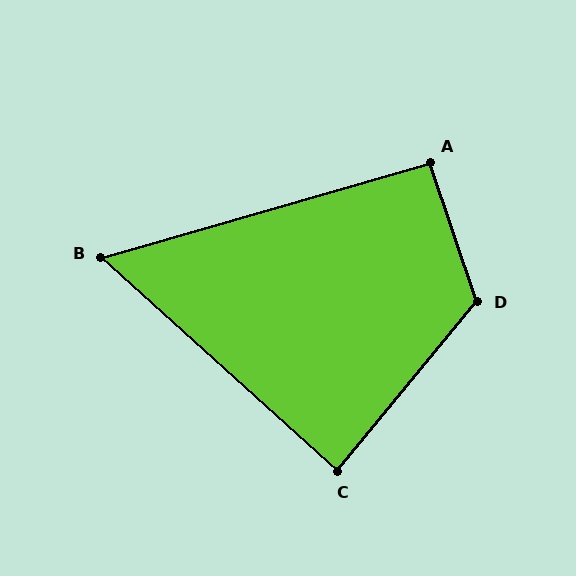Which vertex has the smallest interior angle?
B, at approximately 58 degrees.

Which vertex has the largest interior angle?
D, at approximately 122 degrees.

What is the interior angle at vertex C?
Approximately 87 degrees (approximately right).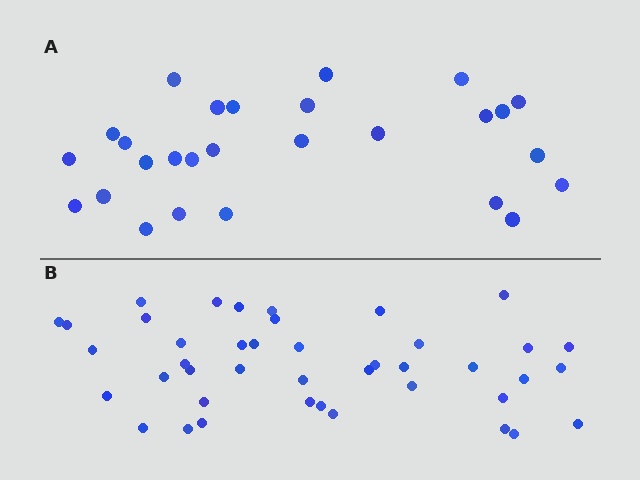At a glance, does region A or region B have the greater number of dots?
Region B (the bottom region) has more dots.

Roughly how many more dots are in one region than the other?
Region B has approximately 15 more dots than region A.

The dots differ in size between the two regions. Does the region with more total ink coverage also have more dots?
No. Region A has more total ink coverage because its dots are larger, but region B actually contains more individual dots. Total area can be misleading — the number of items is what matters here.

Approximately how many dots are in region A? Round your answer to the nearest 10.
About 30 dots. (The exact count is 27, which rounds to 30.)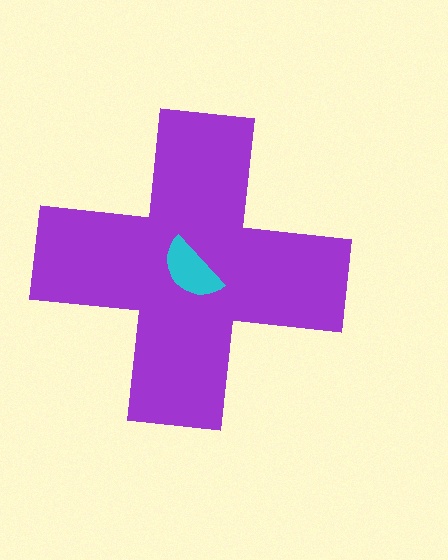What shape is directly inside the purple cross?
The cyan semicircle.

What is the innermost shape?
The cyan semicircle.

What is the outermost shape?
The purple cross.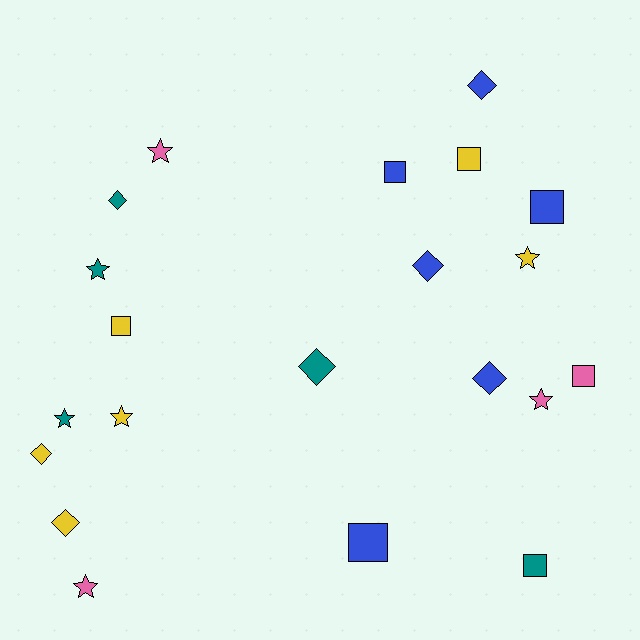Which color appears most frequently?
Yellow, with 6 objects.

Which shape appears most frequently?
Diamond, with 7 objects.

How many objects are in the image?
There are 21 objects.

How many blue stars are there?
There are no blue stars.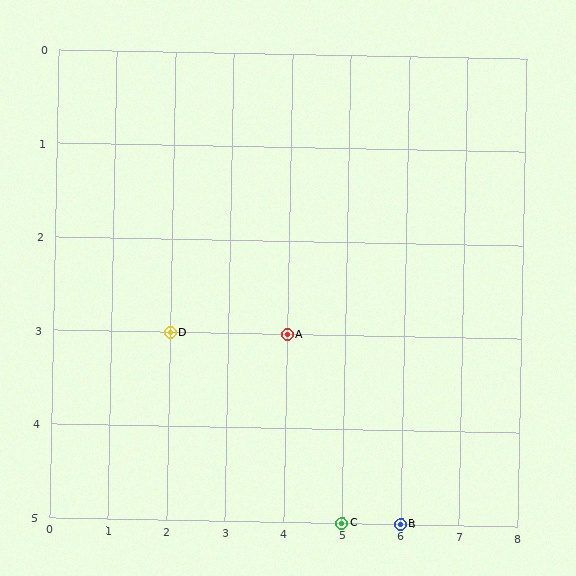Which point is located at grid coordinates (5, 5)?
Point C is at (5, 5).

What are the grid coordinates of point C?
Point C is at grid coordinates (5, 5).